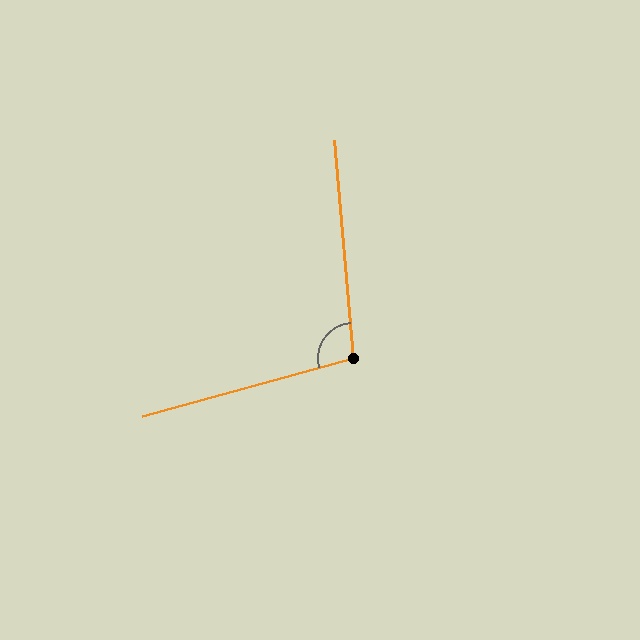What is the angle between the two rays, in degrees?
Approximately 100 degrees.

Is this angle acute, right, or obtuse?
It is obtuse.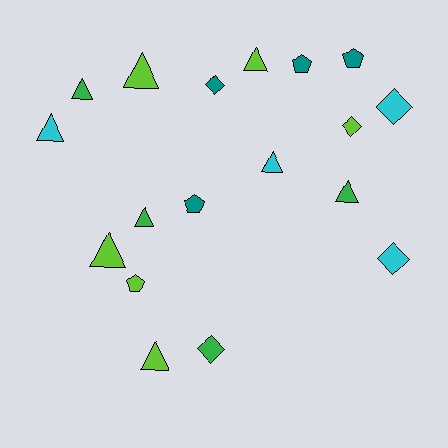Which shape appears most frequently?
Triangle, with 9 objects.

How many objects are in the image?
There are 18 objects.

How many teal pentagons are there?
There are 3 teal pentagons.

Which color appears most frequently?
Lime, with 6 objects.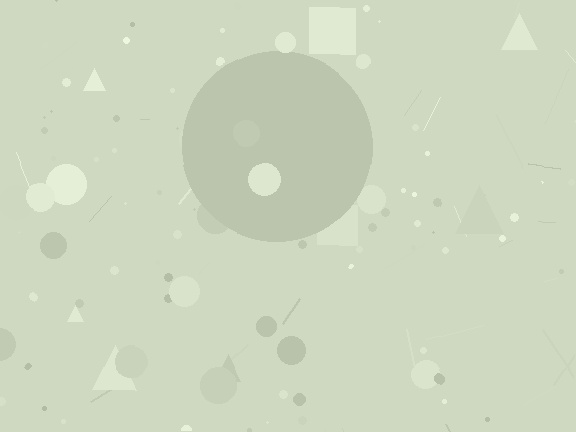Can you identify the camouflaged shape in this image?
The camouflaged shape is a circle.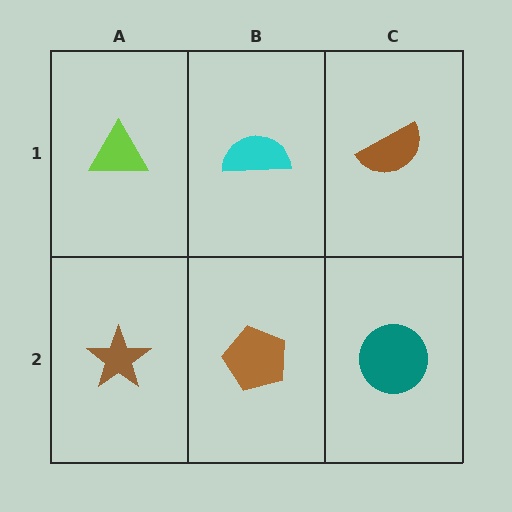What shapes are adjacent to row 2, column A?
A lime triangle (row 1, column A), a brown pentagon (row 2, column B).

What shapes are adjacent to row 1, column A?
A brown star (row 2, column A), a cyan semicircle (row 1, column B).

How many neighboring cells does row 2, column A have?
2.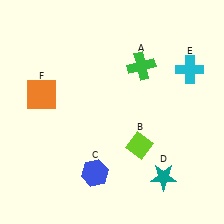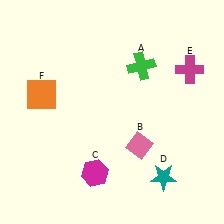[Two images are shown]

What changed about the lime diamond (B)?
In Image 1, B is lime. In Image 2, it changed to pink.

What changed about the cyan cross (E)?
In Image 1, E is cyan. In Image 2, it changed to magenta.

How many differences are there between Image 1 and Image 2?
There are 3 differences between the two images.